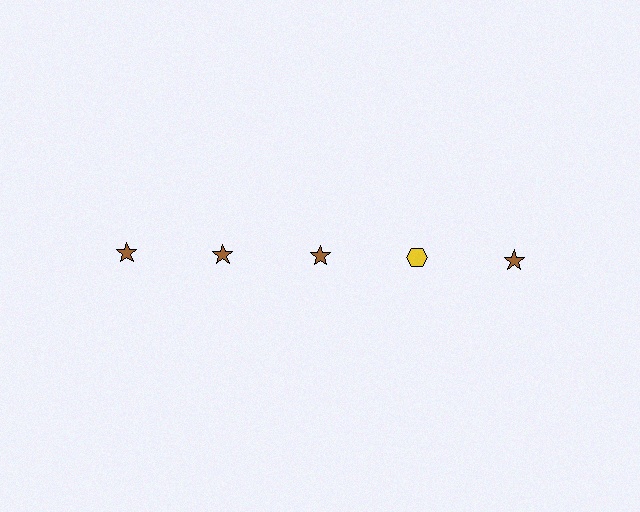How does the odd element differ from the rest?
It differs in both color (yellow instead of brown) and shape (hexagon instead of star).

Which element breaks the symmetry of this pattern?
The yellow hexagon in the top row, second from right column breaks the symmetry. All other shapes are brown stars.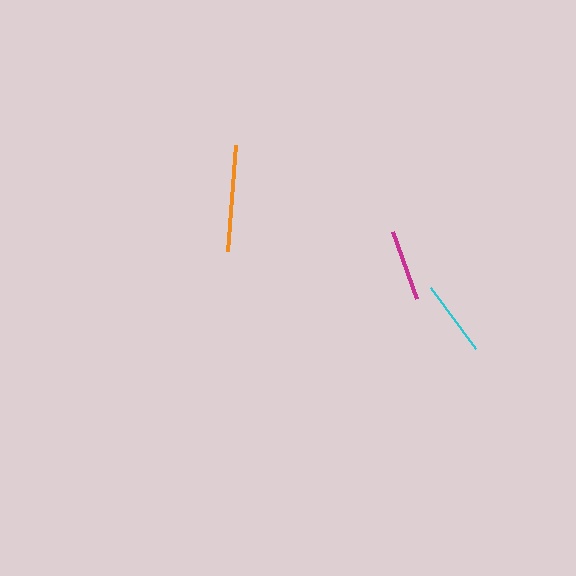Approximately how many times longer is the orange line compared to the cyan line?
The orange line is approximately 1.4 times the length of the cyan line.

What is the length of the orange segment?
The orange segment is approximately 106 pixels long.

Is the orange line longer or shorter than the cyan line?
The orange line is longer than the cyan line.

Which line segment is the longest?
The orange line is the longest at approximately 106 pixels.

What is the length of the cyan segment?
The cyan segment is approximately 76 pixels long.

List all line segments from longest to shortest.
From longest to shortest: orange, cyan, magenta.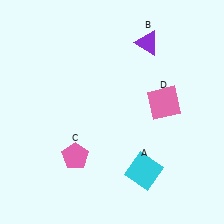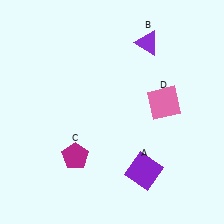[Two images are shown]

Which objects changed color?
A changed from cyan to purple. C changed from pink to magenta.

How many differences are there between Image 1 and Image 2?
There are 2 differences between the two images.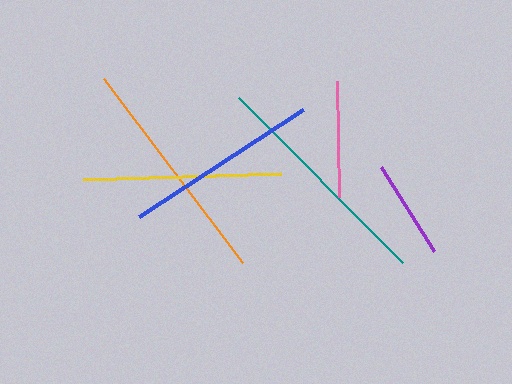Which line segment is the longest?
The teal line is the longest at approximately 233 pixels.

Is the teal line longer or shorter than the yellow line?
The teal line is longer than the yellow line.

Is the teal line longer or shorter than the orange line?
The teal line is longer than the orange line.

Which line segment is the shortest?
The purple line is the shortest at approximately 99 pixels.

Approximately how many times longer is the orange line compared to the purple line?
The orange line is approximately 2.3 times the length of the purple line.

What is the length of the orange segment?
The orange segment is approximately 230 pixels long.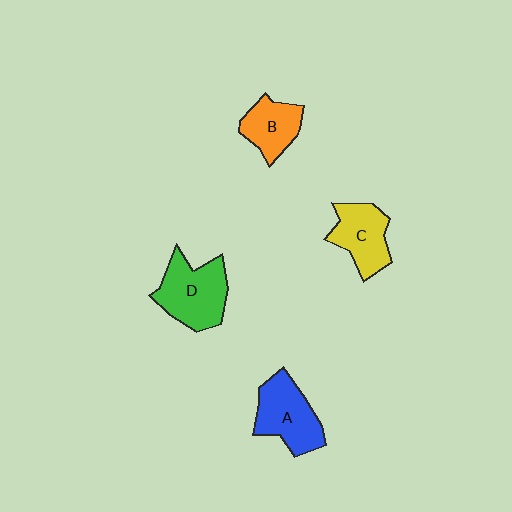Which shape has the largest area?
Shape D (green).